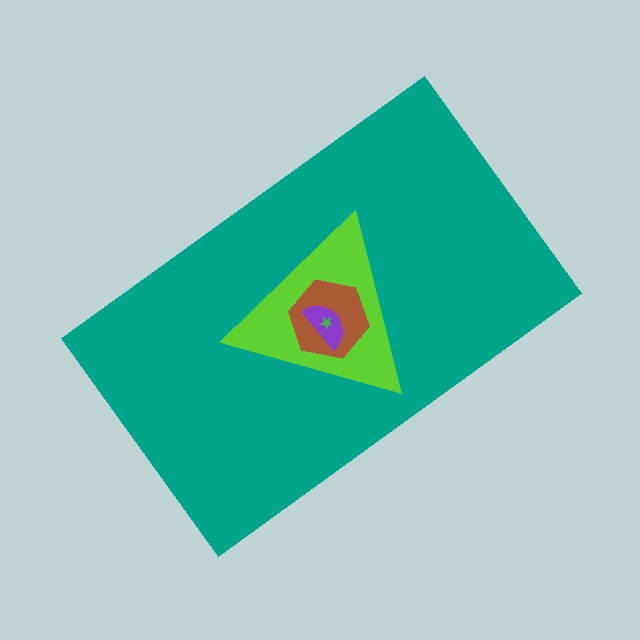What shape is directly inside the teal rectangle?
The lime triangle.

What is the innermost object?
The green star.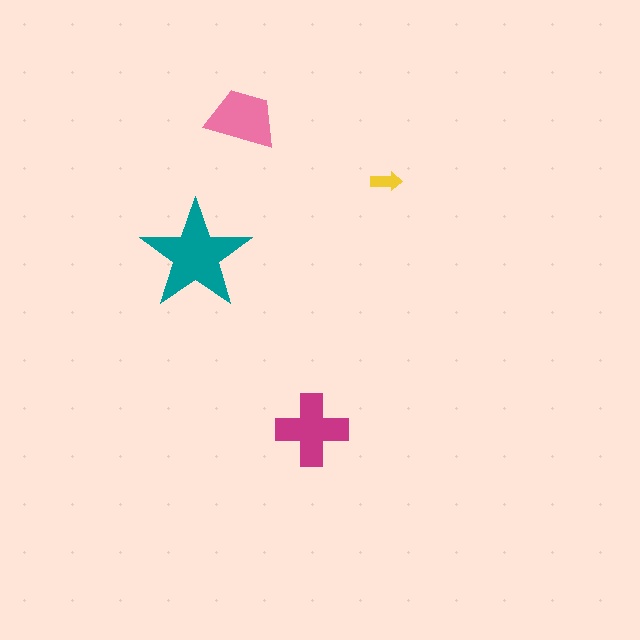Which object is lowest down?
The magenta cross is bottommost.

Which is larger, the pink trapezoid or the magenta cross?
The magenta cross.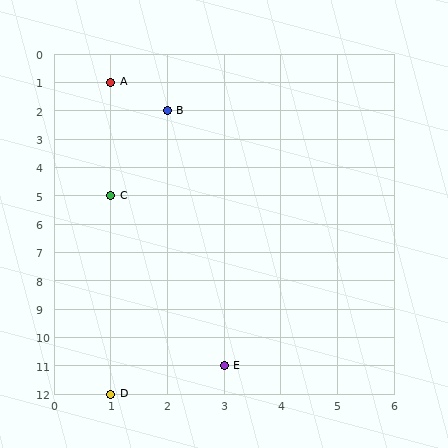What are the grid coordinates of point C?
Point C is at grid coordinates (1, 5).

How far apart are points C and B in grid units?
Points C and B are 1 column and 3 rows apart (about 3.2 grid units diagonally).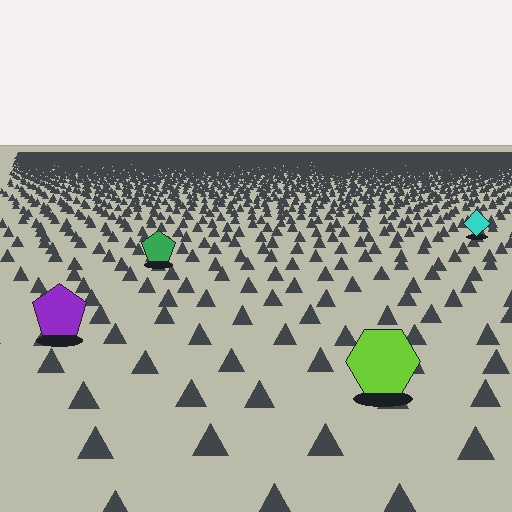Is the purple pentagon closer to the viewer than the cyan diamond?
Yes. The purple pentagon is closer — you can tell from the texture gradient: the ground texture is coarser near it.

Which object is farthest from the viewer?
The cyan diamond is farthest from the viewer. It appears smaller and the ground texture around it is denser.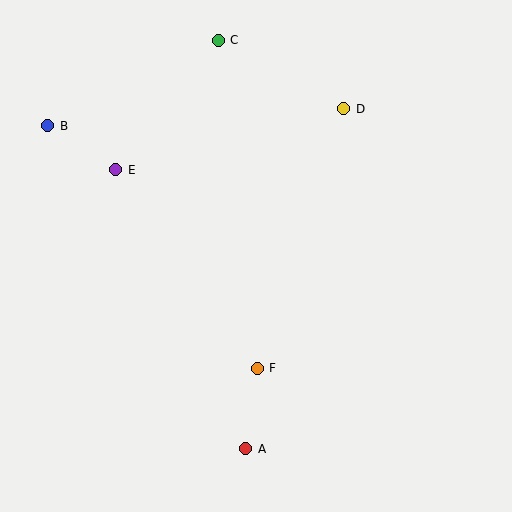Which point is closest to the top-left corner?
Point B is closest to the top-left corner.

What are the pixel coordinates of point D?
Point D is at (344, 109).